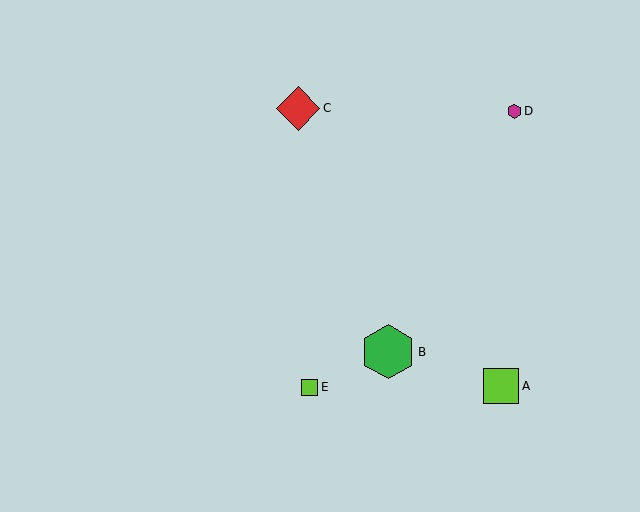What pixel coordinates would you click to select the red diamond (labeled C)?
Click at (298, 108) to select the red diamond C.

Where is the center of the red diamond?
The center of the red diamond is at (298, 108).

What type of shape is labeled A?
Shape A is a lime square.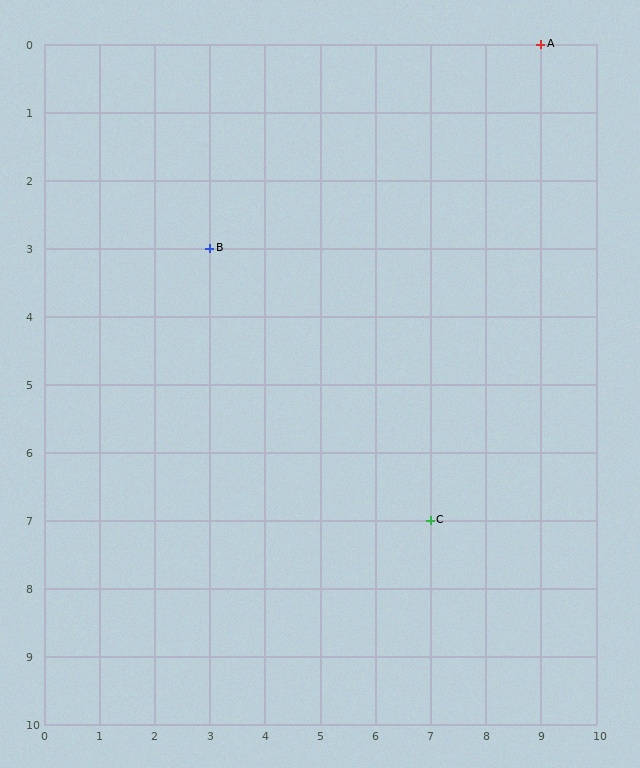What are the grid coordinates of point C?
Point C is at grid coordinates (7, 7).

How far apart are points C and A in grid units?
Points C and A are 2 columns and 7 rows apart (about 7.3 grid units diagonally).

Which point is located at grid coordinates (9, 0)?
Point A is at (9, 0).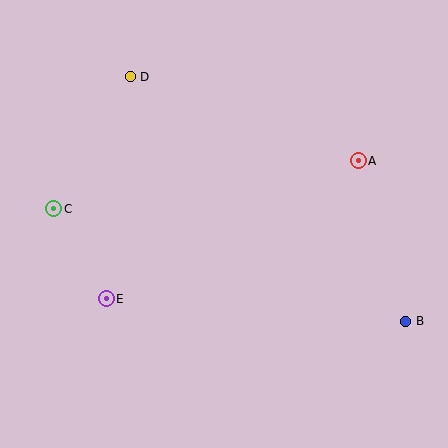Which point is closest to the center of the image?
Point E at (106, 299) is closest to the center.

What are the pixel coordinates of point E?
Point E is at (106, 299).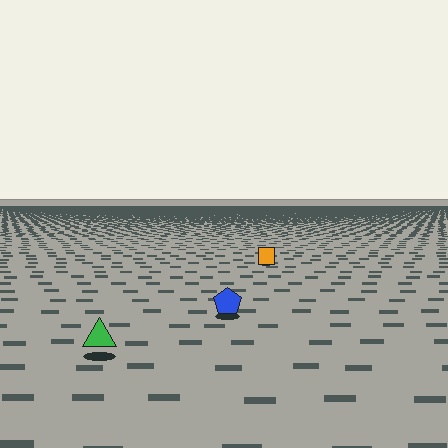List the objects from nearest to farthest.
From nearest to farthest: the green triangle, the blue pentagon, the orange square.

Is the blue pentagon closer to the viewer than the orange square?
Yes. The blue pentagon is closer — you can tell from the texture gradient: the ground texture is coarser near it.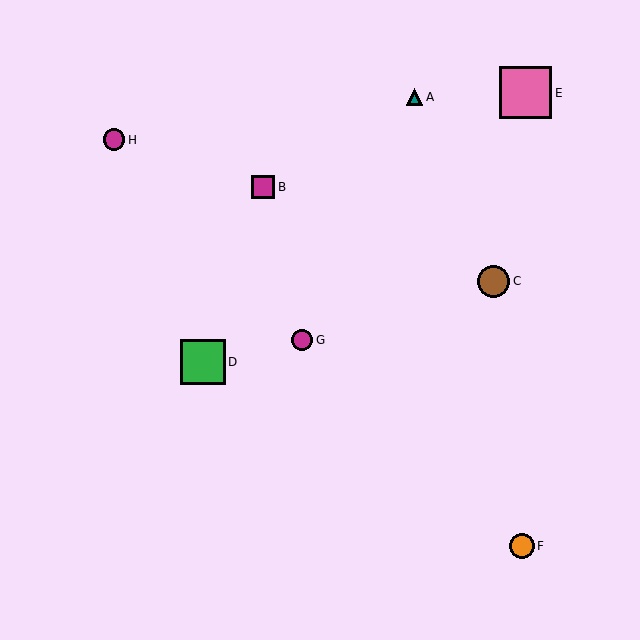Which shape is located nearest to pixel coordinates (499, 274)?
The brown circle (labeled C) at (494, 281) is nearest to that location.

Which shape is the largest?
The pink square (labeled E) is the largest.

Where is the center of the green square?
The center of the green square is at (203, 362).